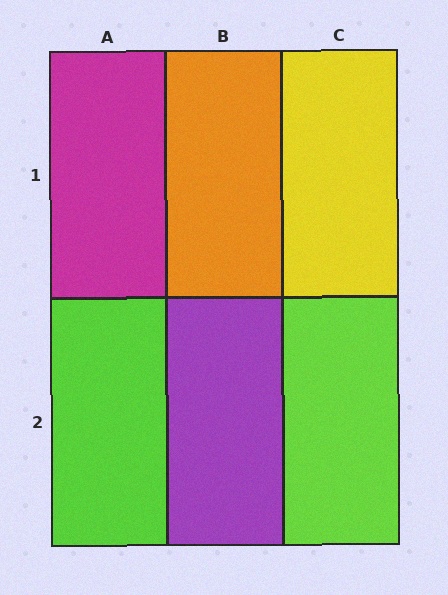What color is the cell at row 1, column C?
Yellow.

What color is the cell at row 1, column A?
Magenta.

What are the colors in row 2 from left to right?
Lime, purple, lime.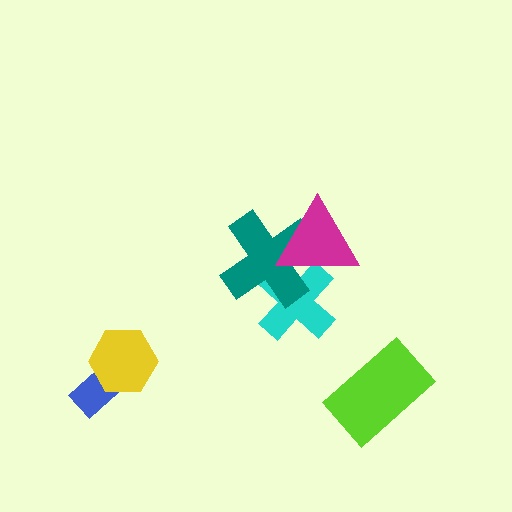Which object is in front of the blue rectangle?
The yellow hexagon is in front of the blue rectangle.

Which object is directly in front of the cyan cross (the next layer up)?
The teal cross is directly in front of the cyan cross.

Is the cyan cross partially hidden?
Yes, it is partially covered by another shape.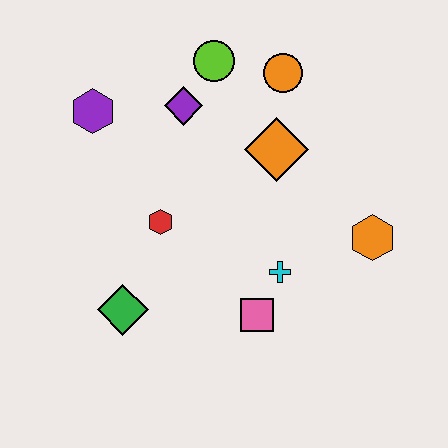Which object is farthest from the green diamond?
The orange circle is farthest from the green diamond.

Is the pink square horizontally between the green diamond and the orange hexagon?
Yes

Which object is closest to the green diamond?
The red hexagon is closest to the green diamond.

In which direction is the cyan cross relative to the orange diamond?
The cyan cross is below the orange diamond.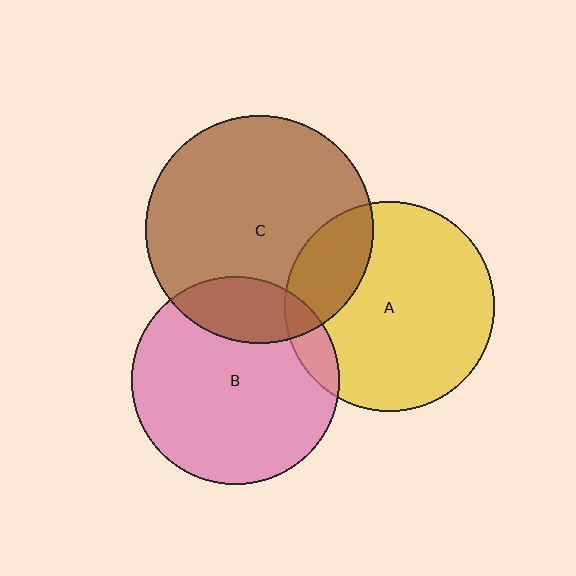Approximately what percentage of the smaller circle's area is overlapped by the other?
Approximately 20%.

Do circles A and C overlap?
Yes.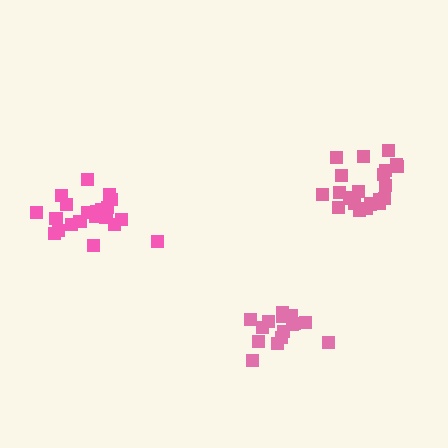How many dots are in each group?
Group 1: 21 dots, Group 2: 21 dots, Group 3: 15 dots (57 total).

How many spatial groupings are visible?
There are 3 spatial groupings.